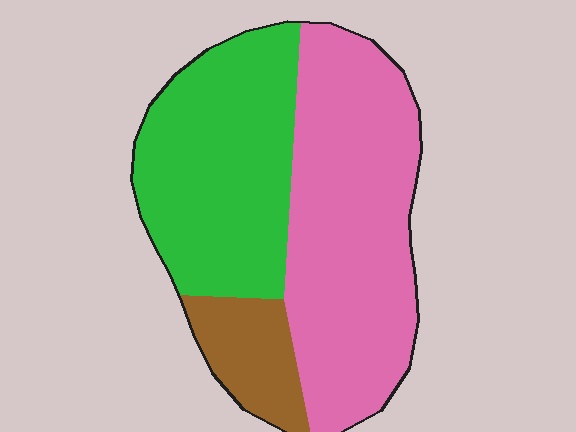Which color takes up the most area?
Pink, at roughly 50%.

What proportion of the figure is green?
Green takes up about two fifths (2/5) of the figure.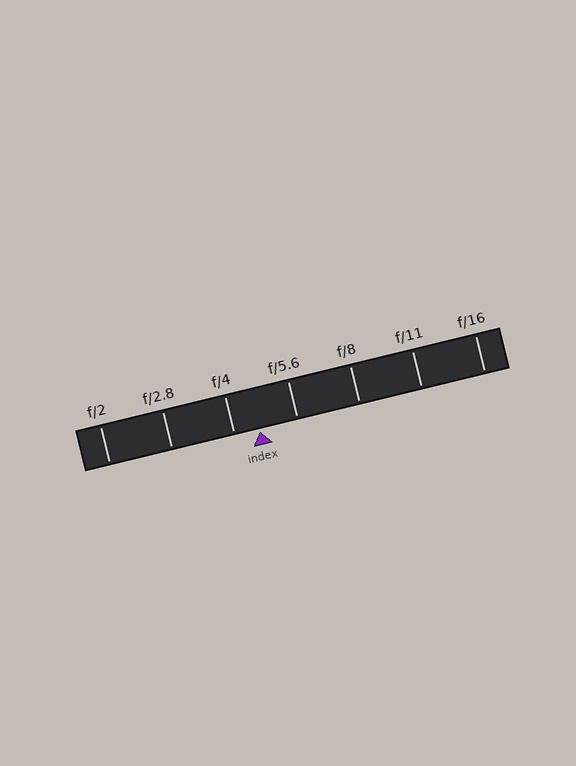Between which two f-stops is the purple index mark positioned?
The index mark is between f/4 and f/5.6.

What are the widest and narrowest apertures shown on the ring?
The widest aperture shown is f/2 and the narrowest is f/16.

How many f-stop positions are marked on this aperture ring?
There are 7 f-stop positions marked.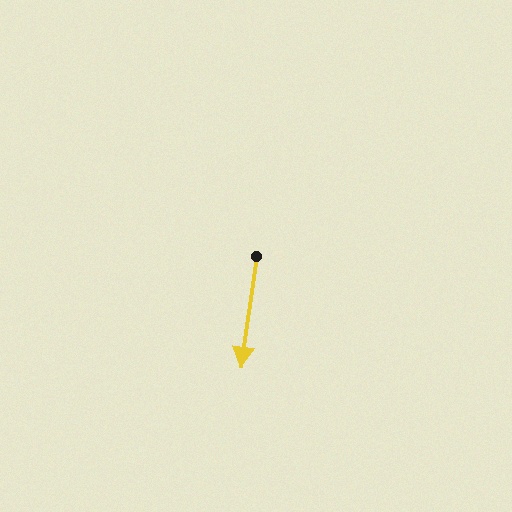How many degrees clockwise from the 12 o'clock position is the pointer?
Approximately 188 degrees.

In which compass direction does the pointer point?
South.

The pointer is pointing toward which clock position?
Roughly 6 o'clock.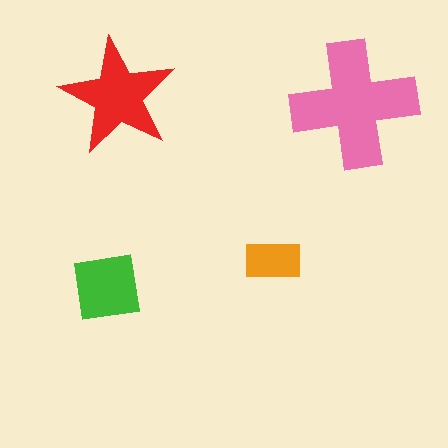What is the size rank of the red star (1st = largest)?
2nd.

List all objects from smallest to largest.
The orange rectangle, the green square, the red star, the pink cross.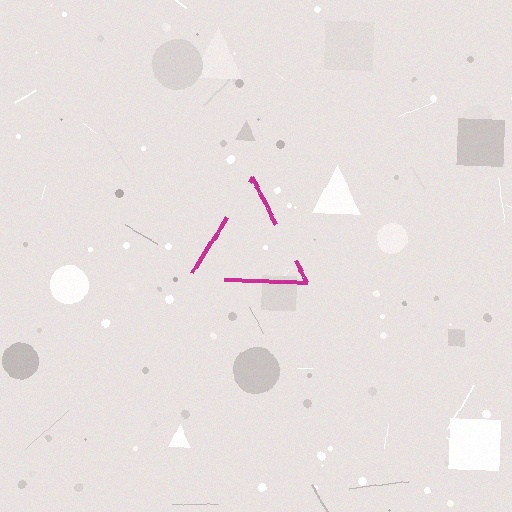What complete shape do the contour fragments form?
The contour fragments form a triangle.